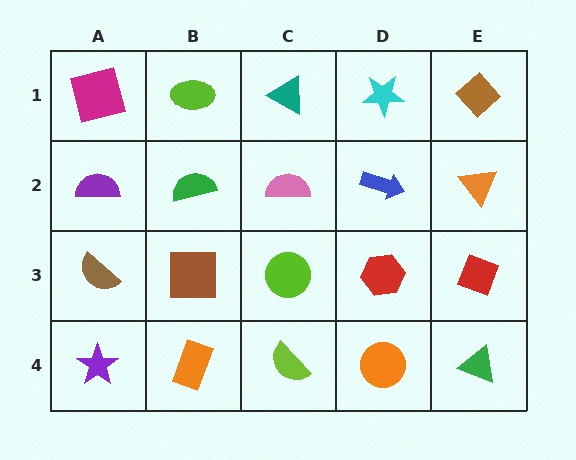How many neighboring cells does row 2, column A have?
3.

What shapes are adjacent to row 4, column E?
A red diamond (row 3, column E), an orange circle (row 4, column D).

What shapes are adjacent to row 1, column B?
A green semicircle (row 2, column B), a magenta square (row 1, column A), a teal triangle (row 1, column C).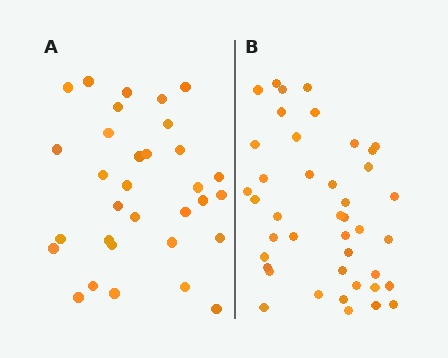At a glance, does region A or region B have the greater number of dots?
Region B (the right region) has more dots.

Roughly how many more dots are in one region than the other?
Region B has roughly 10 or so more dots than region A.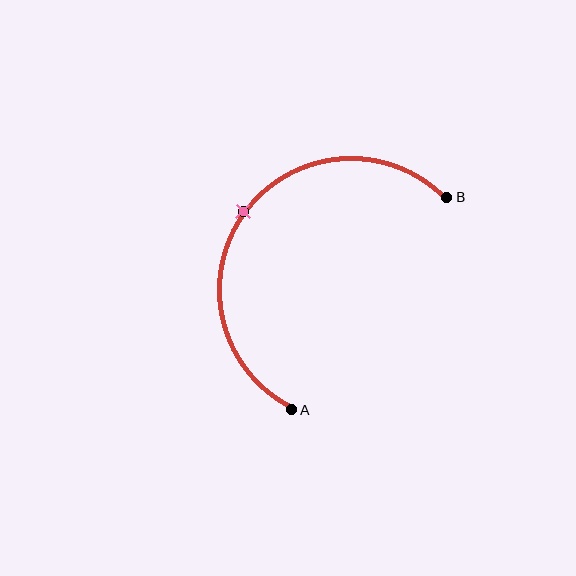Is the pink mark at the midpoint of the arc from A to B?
Yes. The pink mark lies on the arc at equal arc-length from both A and B — it is the arc midpoint.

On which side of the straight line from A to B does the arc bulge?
The arc bulges above and to the left of the straight line connecting A and B.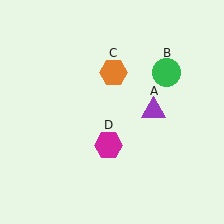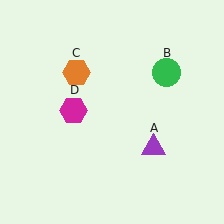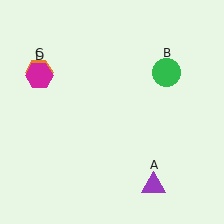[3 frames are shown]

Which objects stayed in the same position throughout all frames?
Green circle (object B) remained stationary.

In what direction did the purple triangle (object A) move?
The purple triangle (object A) moved down.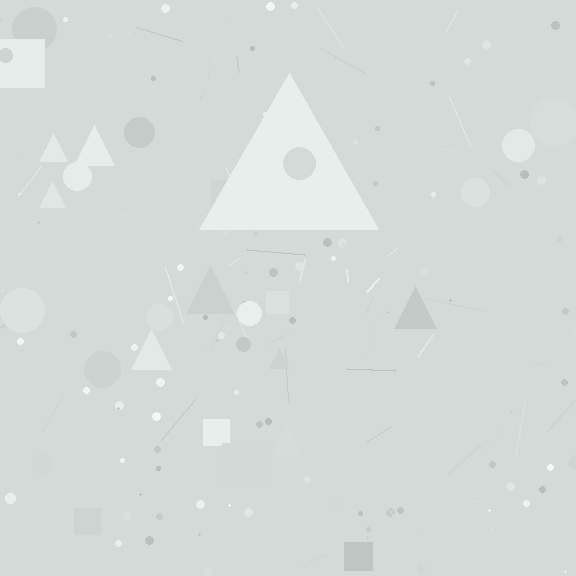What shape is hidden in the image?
A triangle is hidden in the image.